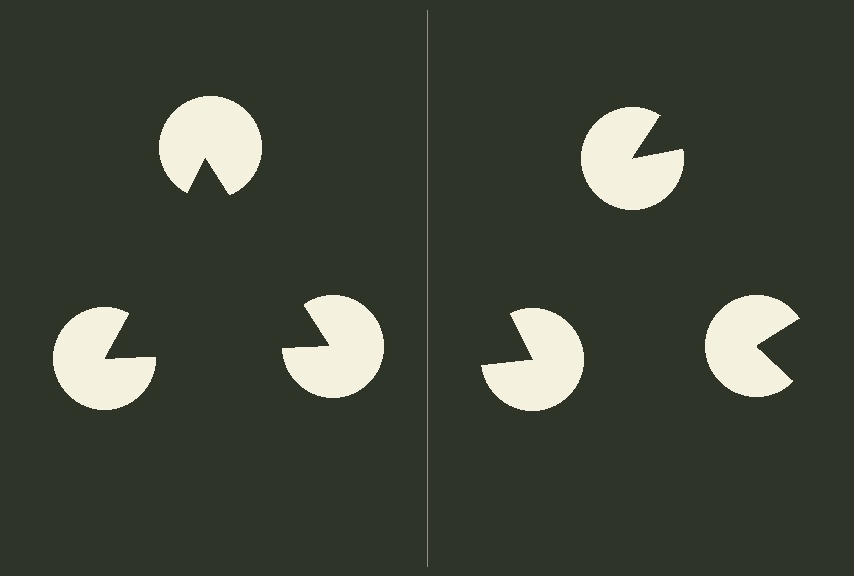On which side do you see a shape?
An illusory triangle appears on the left side. On the right side the wedge cuts are rotated, so no coherent shape forms.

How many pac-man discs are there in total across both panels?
6 — 3 on each side.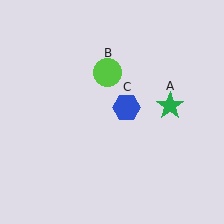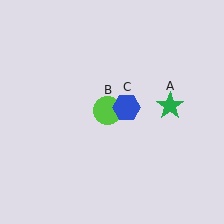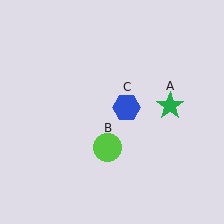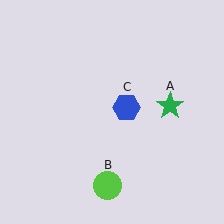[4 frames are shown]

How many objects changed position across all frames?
1 object changed position: lime circle (object B).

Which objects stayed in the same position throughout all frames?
Green star (object A) and blue hexagon (object C) remained stationary.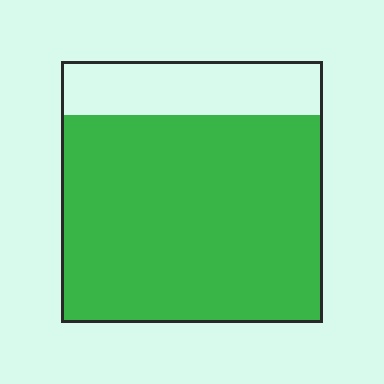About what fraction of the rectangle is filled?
About four fifths (4/5).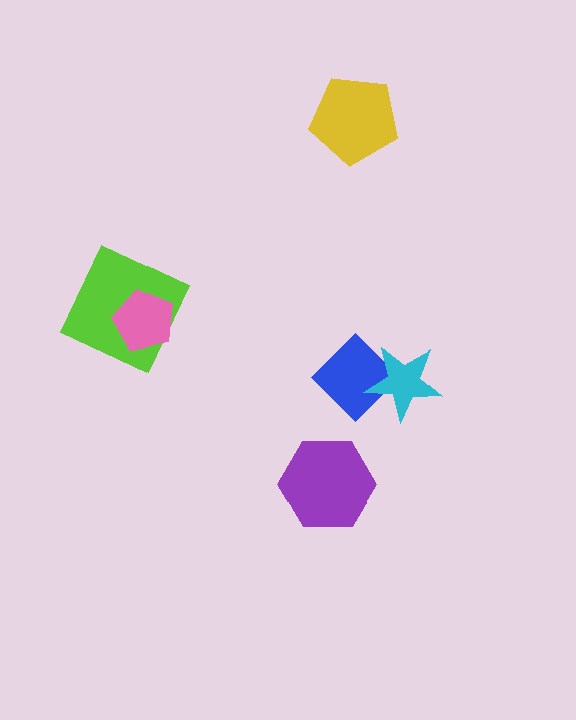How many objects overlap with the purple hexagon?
0 objects overlap with the purple hexagon.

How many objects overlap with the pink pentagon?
1 object overlaps with the pink pentagon.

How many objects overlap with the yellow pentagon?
0 objects overlap with the yellow pentagon.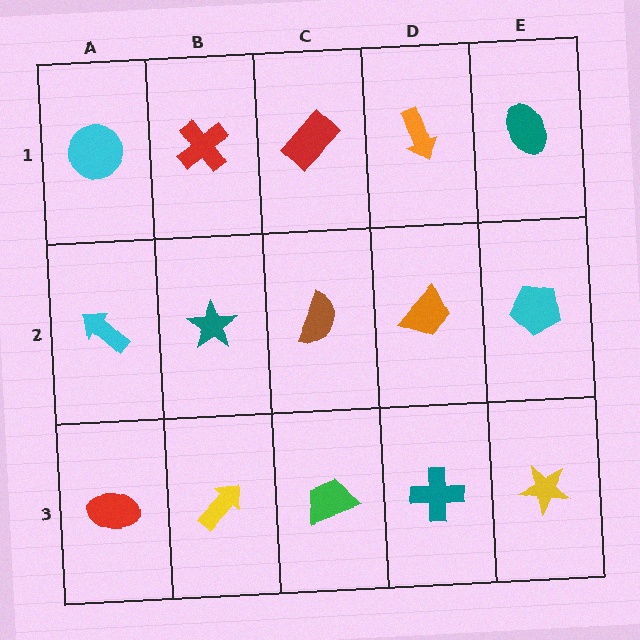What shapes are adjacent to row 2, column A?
A cyan circle (row 1, column A), a red ellipse (row 3, column A), a teal star (row 2, column B).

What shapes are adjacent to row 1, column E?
A cyan pentagon (row 2, column E), an orange arrow (row 1, column D).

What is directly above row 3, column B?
A teal star.